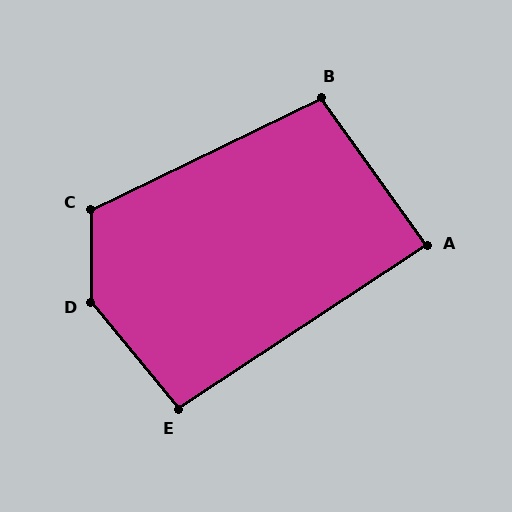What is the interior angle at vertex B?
Approximately 100 degrees (obtuse).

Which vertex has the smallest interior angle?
A, at approximately 88 degrees.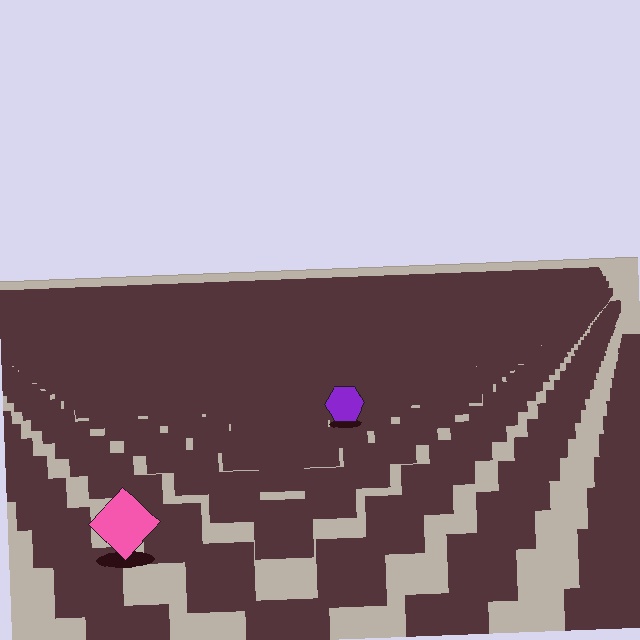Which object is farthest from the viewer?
The purple hexagon is farthest from the viewer. It appears smaller and the ground texture around it is denser.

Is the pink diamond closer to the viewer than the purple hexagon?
Yes. The pink diamond is closer — you can tell from the texture gradient: the ground texture is coarser near it.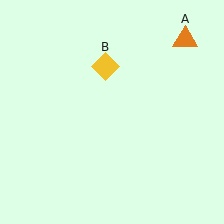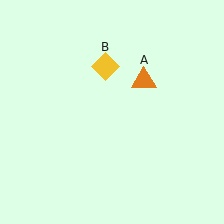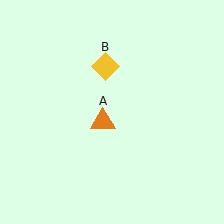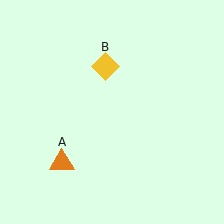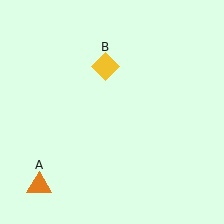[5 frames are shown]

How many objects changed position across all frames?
1 object changed position: orange triangle (object A).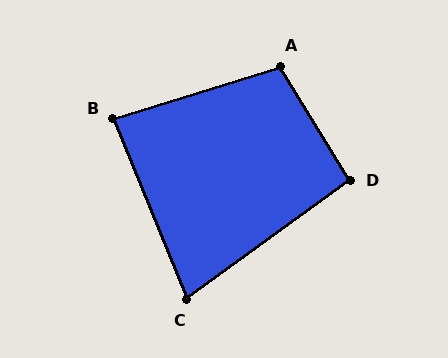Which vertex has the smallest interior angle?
C, at approximately 76 degrees.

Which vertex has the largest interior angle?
A, at approximately 104 degrees.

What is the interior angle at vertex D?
Approximately 95 degrees (approximately right).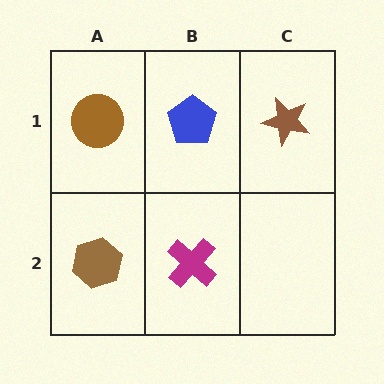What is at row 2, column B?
A magenta cross.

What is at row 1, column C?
A brown star.